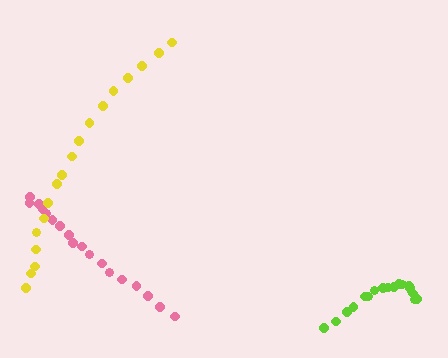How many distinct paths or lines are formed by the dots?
There are 3 distinct paths.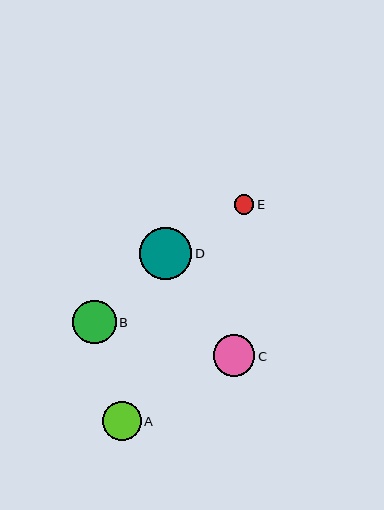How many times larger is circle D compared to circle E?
Circle D is approximately 2.7 times the size of circle E.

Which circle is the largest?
Circle D is the largest with a size of approximately 52 pixels.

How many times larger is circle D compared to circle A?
Circle D is approximately 1.4 times the size of circle A.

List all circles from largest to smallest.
From largest to smallest: D, B, C, A, E.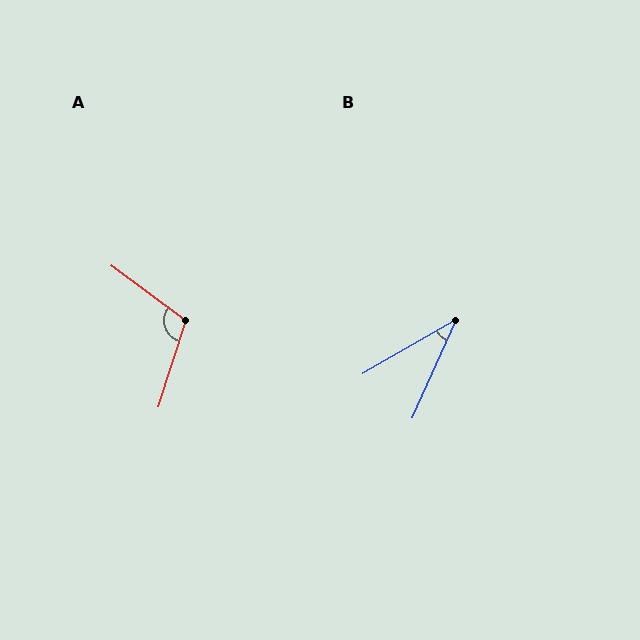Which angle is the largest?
A, at approximately 109 degrees.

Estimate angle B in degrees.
Approximately 36 degrees.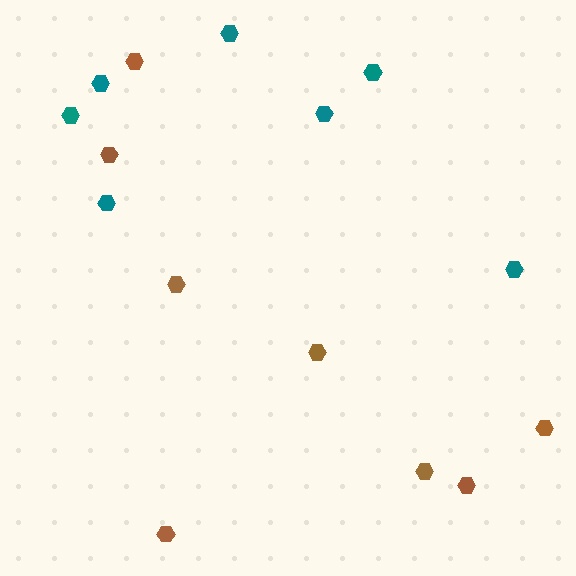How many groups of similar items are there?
There are 2 groups: one group of teal hexagons (7) and one group of brown hexagons (8).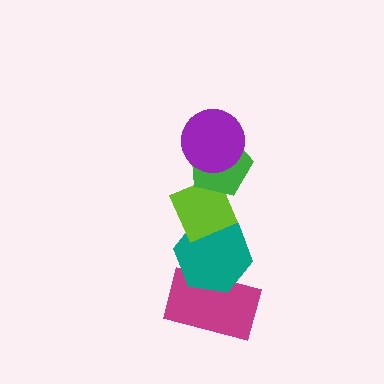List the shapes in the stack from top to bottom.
From top to bottom: the purple circle, the green pentagon, the lime diamond, the teal hexagon, the magenta rectangle.